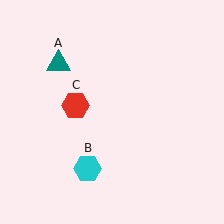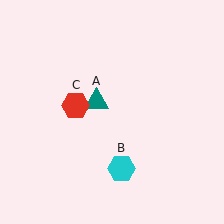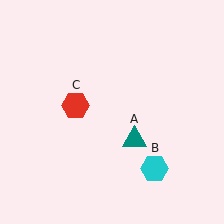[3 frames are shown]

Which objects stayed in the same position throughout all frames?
Red hexagon (object C) remained stationary.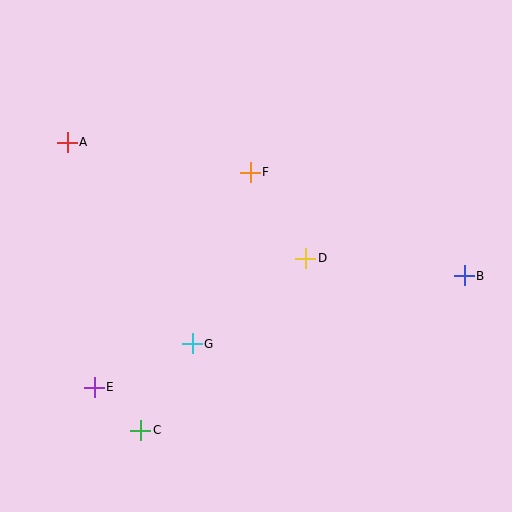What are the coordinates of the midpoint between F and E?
The midpoint between F and E is at (172, 280).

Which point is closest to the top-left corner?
Point A is closest to the top-left corner.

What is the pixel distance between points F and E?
The distance between F and E is 265 pixels.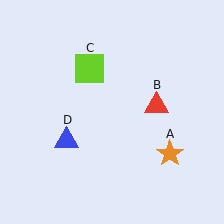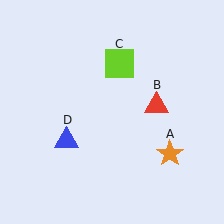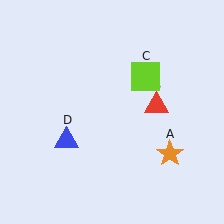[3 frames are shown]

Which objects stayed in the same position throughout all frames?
Orange star (object A) and red triangle (object B) and blue triangle (object D) remained stationary.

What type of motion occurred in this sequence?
The lime square (object C) rotated clockwise around the center of the scene.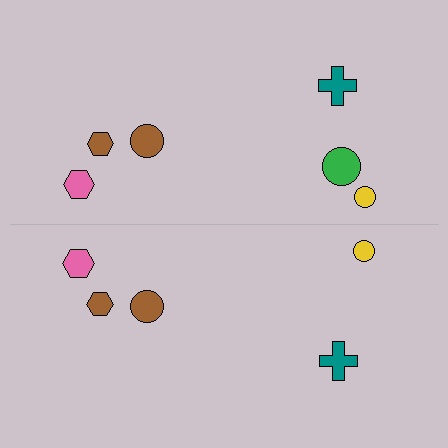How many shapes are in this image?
There are 11 shapes in this image.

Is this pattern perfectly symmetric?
No, the pattern is not perfectly symmetric. A green circle is missing from the bottom side.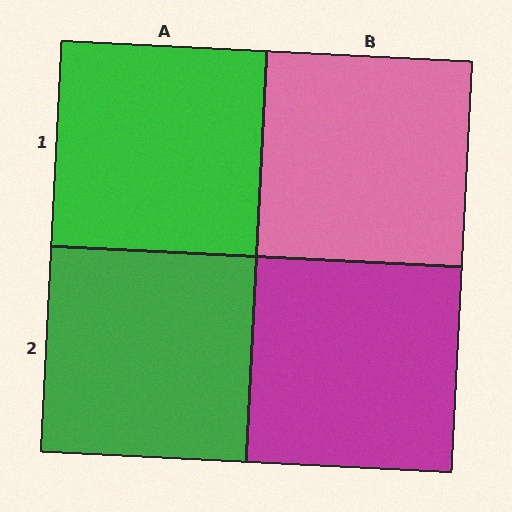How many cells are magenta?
1 cell is magenta.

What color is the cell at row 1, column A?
Green.